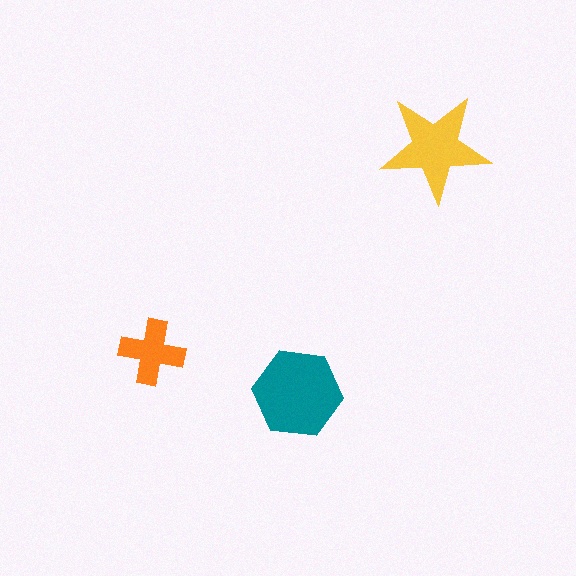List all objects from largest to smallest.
The teal hexagon, the yellow star, the orange cross.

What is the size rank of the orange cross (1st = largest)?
3rd.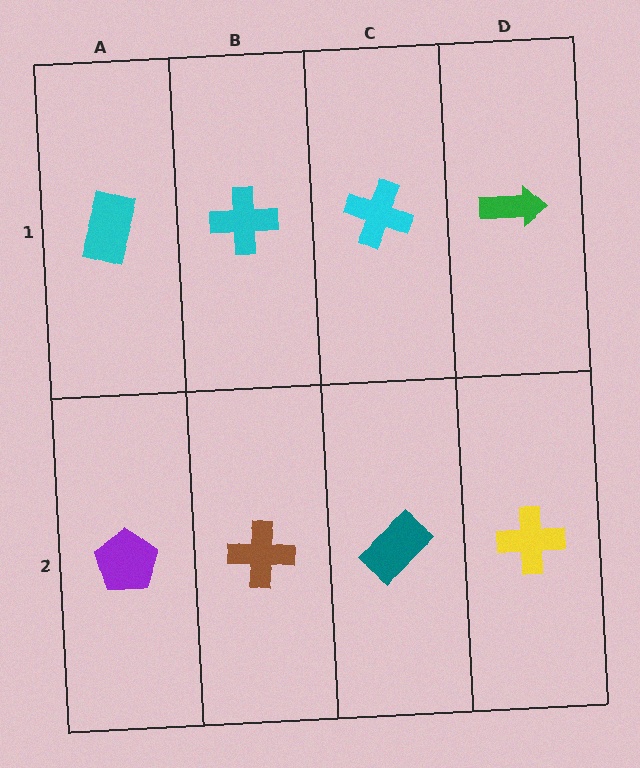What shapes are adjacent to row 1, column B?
A brown cross (row 2, column B), a cyan rectangle (row 1, column A), a cyan cross (row 1, column C).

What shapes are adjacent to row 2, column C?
A cyan cross (row 1, column C), a brown cross (row 2, column B), a yellow cross (row 2, column D).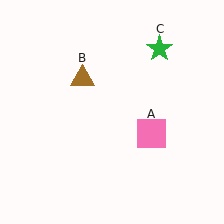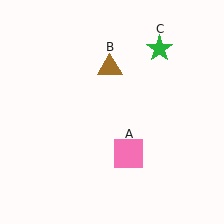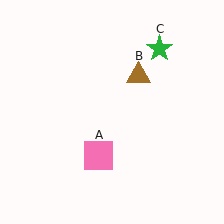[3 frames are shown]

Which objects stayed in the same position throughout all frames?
Green star (object C) remained stationary.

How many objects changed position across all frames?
2 objects changed position: pink square (object A), brown triangle (object B).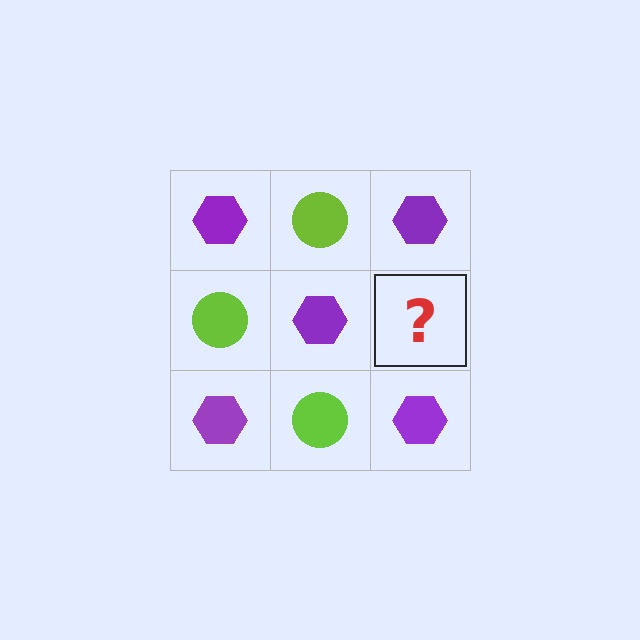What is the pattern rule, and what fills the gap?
The rule is that it alternates purple hexagon and lime circle in a checkerboard pattern. The gap should be filled with a lime circle.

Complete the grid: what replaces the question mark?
The question mark should be replaced with a lime circle.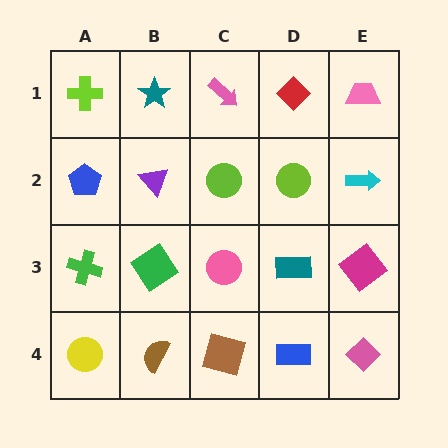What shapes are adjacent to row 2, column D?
A red diamond (row 1, column D), a teal rectangle (row 3, column D), a lime circle (row 2, column C), a cyan arrow (row 2, column E).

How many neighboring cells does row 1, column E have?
2.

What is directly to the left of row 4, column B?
A yellow circle.